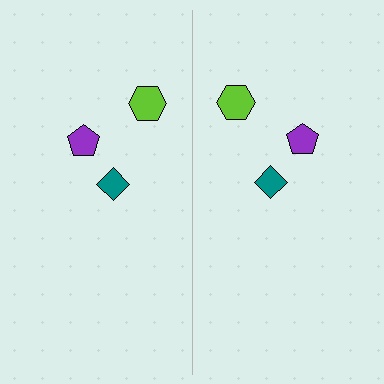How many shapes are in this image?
There are 6 shapes in this image.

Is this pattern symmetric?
Yes, this pattern has bilateral (reflection) symmetry.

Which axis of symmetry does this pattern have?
The pattern has a vertical axis of symmetry running through the center of the image.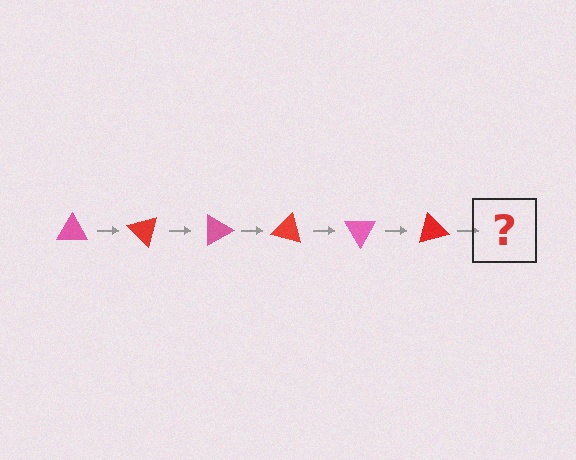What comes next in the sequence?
The next element should be a pink triangle, rotated 270 degrees from the start.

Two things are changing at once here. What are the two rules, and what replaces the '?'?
The two rules are that it rotates 45 degrees each step and the color cycles through pink and red. The '?' should be a pink triangle, rotated 270 degrees from the start.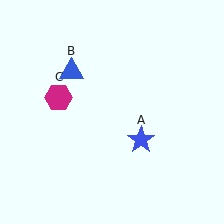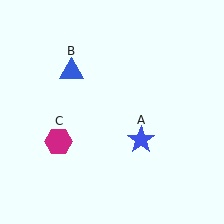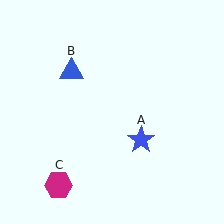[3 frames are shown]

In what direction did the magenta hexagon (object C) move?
The magenta hexagon (object C) moved down.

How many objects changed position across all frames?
1 object changed position: magenta hexagon (object C).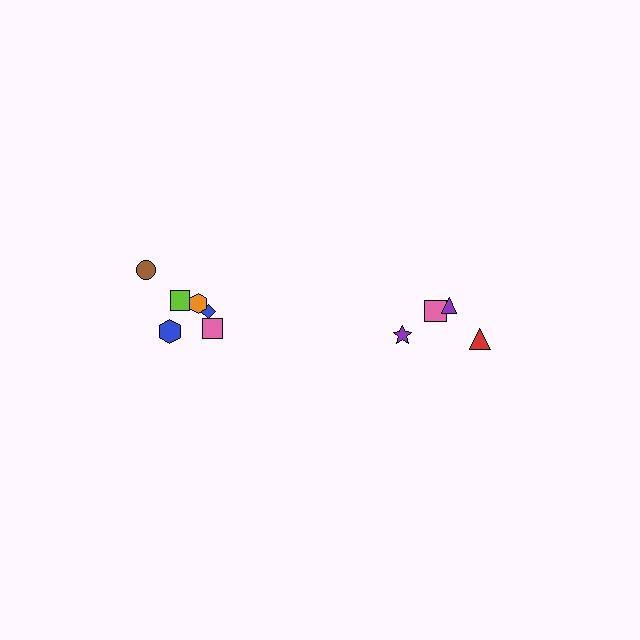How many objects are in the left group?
There are 6 objects.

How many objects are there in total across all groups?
There are 10 objects.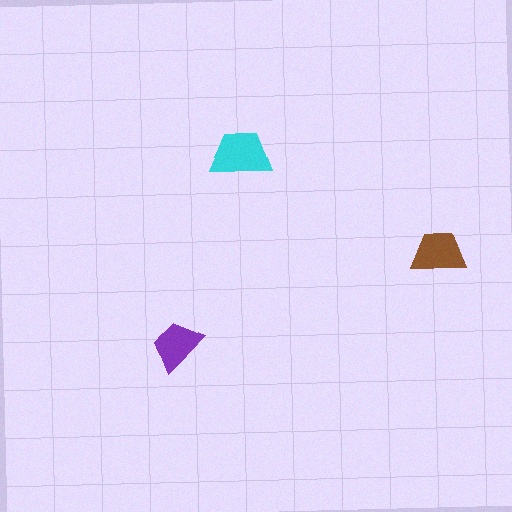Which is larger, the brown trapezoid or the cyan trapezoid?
The cyan one.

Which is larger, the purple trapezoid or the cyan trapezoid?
The cyan one.